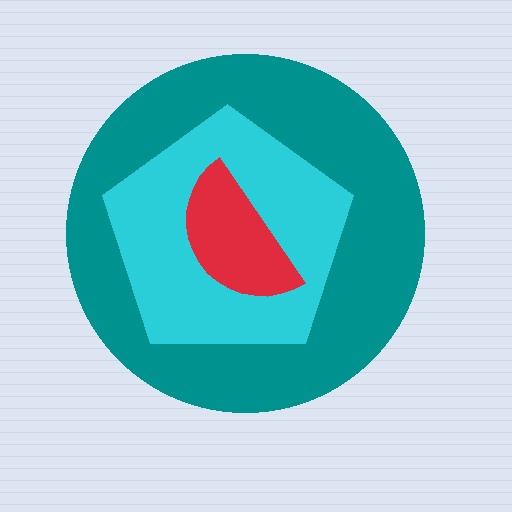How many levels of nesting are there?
3.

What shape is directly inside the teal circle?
The cyan pentagon.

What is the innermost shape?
The red semicircle.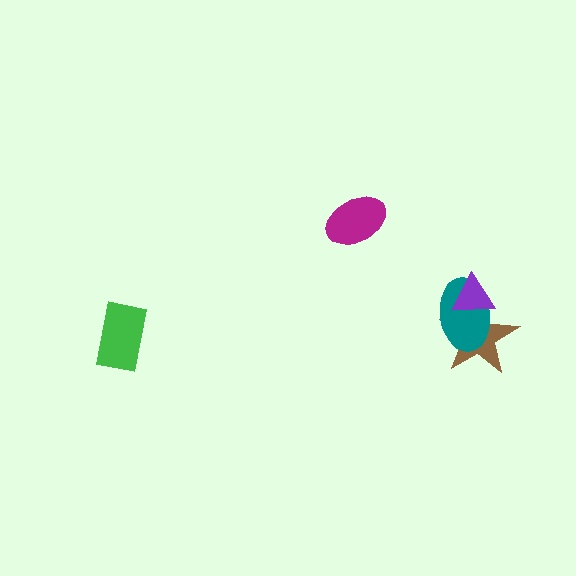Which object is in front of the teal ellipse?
The purple triangle is in front of the teal ellipse.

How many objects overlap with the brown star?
2 objects overlap with the brown star.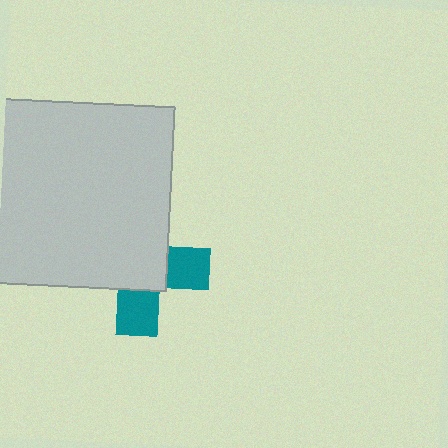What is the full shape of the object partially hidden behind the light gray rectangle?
The partially hidden object is a teal cross.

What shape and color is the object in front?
The object in front is a light gray rectangle.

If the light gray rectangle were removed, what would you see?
You would see the complete teal cross.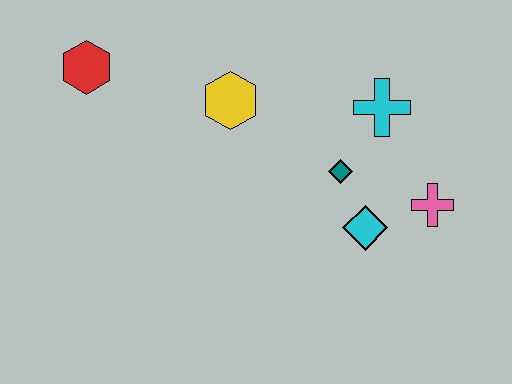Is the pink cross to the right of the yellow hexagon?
Yes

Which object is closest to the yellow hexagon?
The teal diamond is closest to the yellow hexagon.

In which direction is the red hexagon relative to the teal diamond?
The red hexagon is to the left of the teal diamond.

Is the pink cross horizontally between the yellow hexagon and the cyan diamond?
No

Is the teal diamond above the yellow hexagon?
No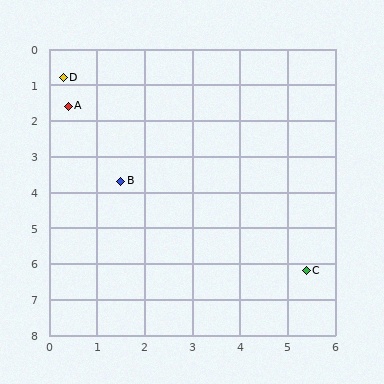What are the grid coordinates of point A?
Point A is at approximately (0.4, 1.6).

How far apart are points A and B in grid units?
Points A and B are about 2.4 grid units apart.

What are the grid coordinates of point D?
Point D is at approximately (0.3, 0.8).